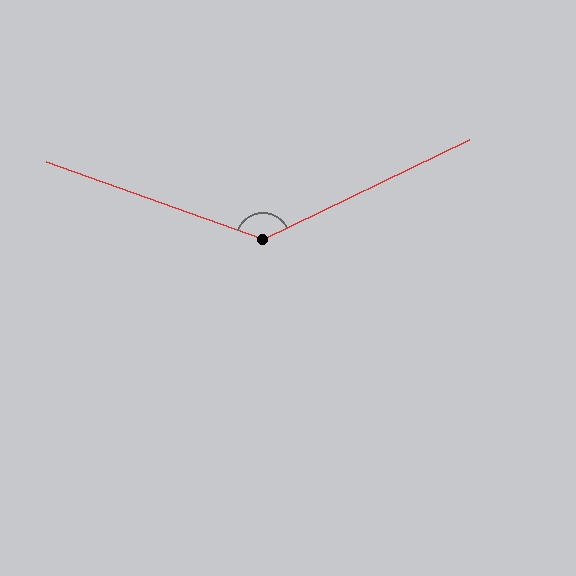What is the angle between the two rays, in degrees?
Approximately 134 degrees.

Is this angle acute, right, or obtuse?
It is obtuse.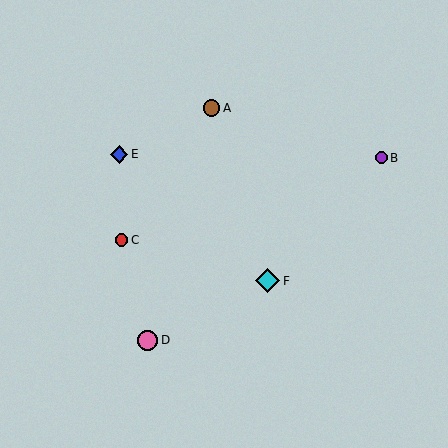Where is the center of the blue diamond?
The center of the blue diamond is at (119, 155).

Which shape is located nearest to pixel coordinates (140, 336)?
The pink circle (labeled D) at (148, 340) is nearest to that location.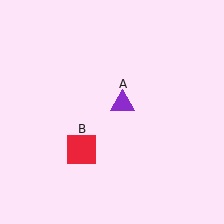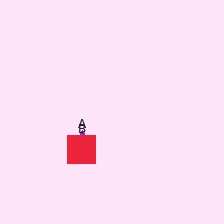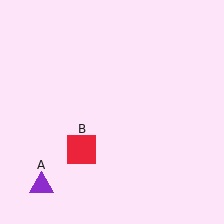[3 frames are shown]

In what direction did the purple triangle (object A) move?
The purple triangle (object A) moved down and to the left.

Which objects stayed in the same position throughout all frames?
Red square (object B) remained stationary.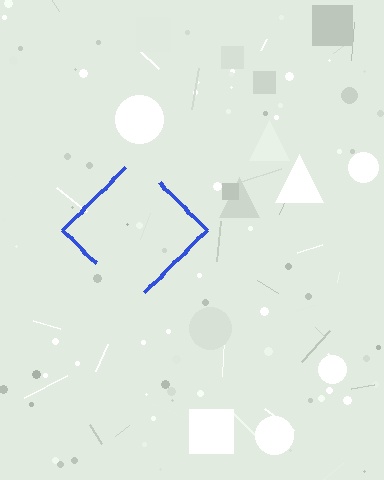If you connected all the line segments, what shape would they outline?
They would outline a diamond.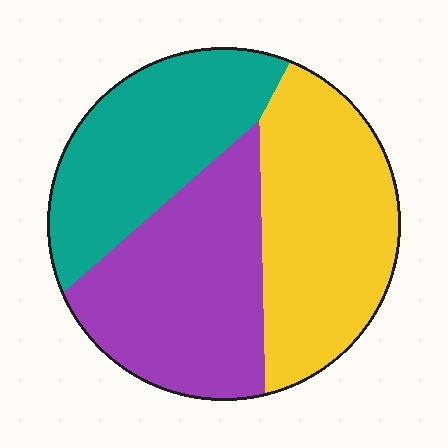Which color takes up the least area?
Teal, at roughly 30%.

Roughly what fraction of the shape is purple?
Purple takes up between a third and a half of the shape.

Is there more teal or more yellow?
Yellow.